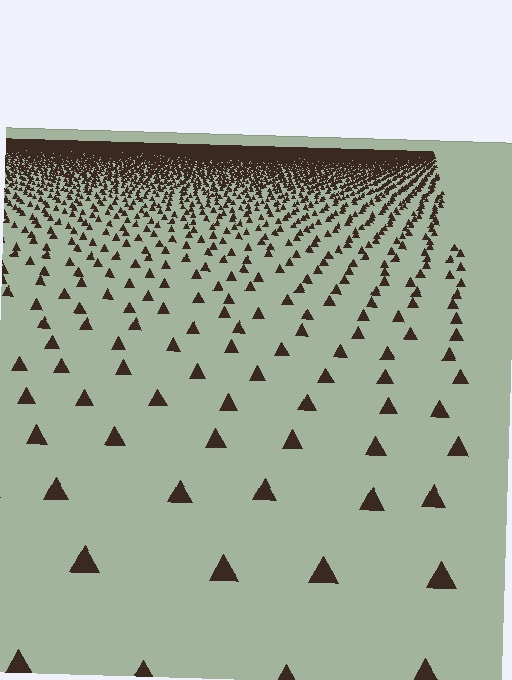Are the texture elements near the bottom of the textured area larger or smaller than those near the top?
Larger. Near the bottom, elements are closer to the viewer and appear at a bigger on-screen size.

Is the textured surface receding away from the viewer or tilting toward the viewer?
The surface is receding away from the viewer. Texture elements get smaller and denser toward the top.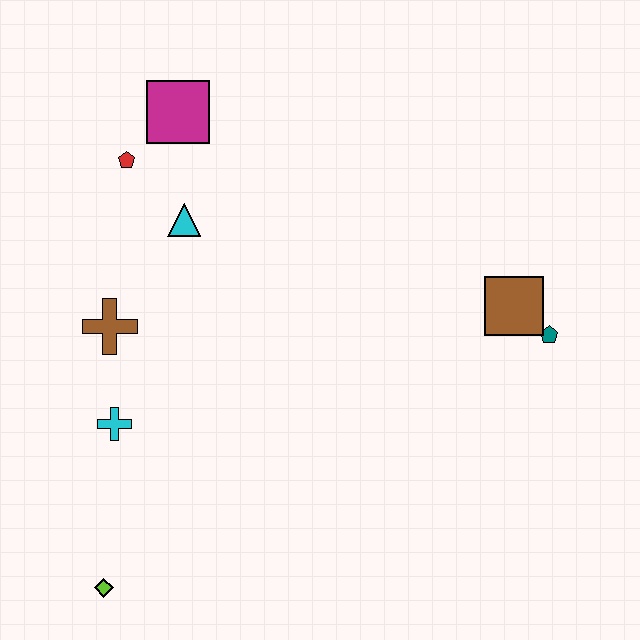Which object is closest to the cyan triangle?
The red pentagon is closest to the cyan triangle.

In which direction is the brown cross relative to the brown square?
The brown cross is to the left of the brown square.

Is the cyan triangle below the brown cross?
No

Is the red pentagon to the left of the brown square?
Yes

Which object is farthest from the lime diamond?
The teal pentagon is farthest from the lime diamond.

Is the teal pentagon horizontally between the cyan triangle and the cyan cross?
No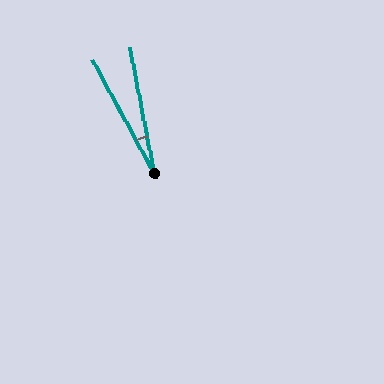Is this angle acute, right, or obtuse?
It is acute.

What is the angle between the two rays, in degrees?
Approximately 18 degrees.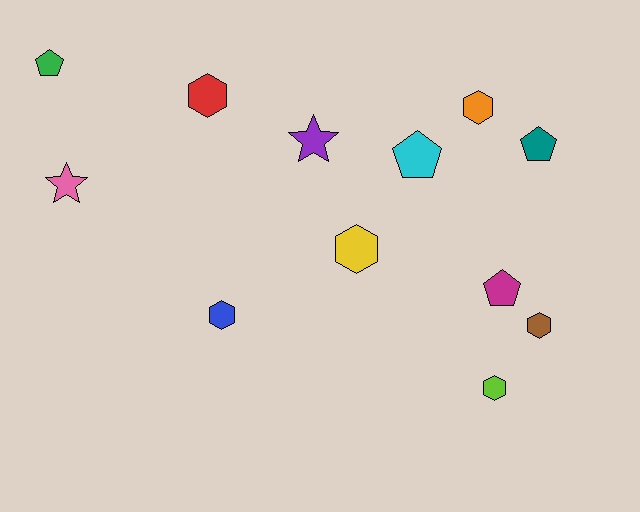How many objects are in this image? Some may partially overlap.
There are 12 objects.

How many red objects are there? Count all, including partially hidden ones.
There is 1 red object.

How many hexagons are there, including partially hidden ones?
There are 6 hexagons.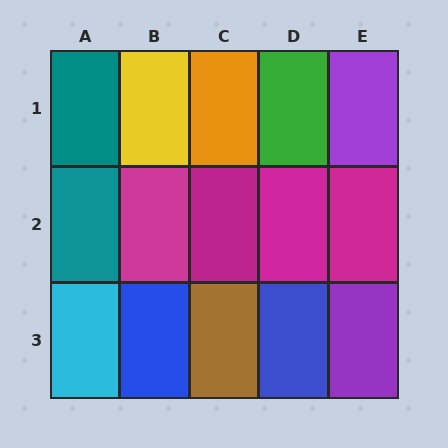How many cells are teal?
2 cells are teal.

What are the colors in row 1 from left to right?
Teal, yellow, orange, green, purple.